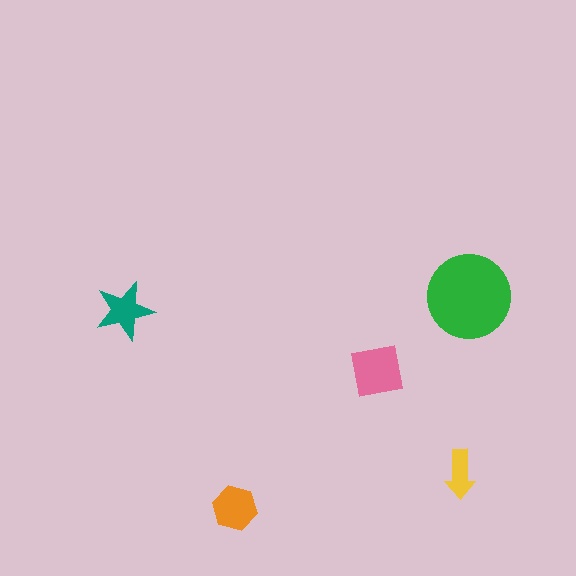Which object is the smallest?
The yellow arrow.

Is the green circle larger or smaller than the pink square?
Larger.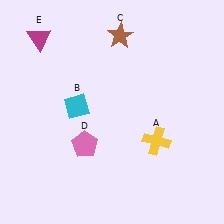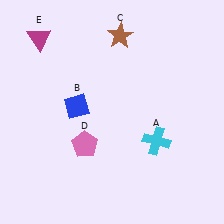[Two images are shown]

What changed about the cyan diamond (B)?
In Image 1, B is cyan. In Image 2, it changed to blue.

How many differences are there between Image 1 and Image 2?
There are 2 differences between the two images.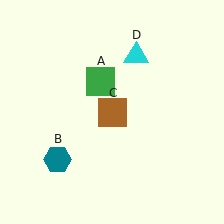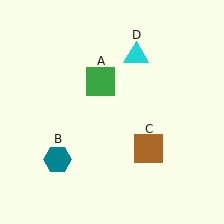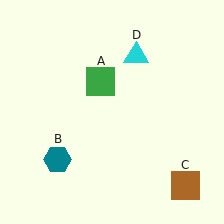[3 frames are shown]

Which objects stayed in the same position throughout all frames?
Green square (object A) and teal hexagon (object B) and cyan triangle (object D) remained stationary.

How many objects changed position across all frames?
1 object changed position: brown square (object C).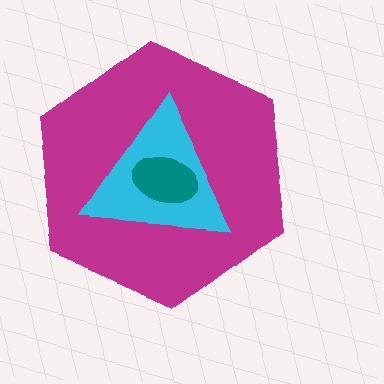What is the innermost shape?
The teal ellipse.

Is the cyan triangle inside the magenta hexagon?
Yes.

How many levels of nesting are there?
3.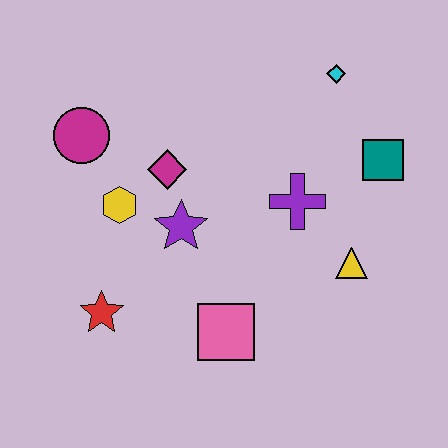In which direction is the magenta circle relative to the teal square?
The magenta circle is to the left of the teal square.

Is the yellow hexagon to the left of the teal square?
Yes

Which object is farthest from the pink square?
The cyan diamond is farthest from the pink square.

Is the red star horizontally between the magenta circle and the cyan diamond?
Yes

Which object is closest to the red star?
The yellow hexagon is closest to the red star.